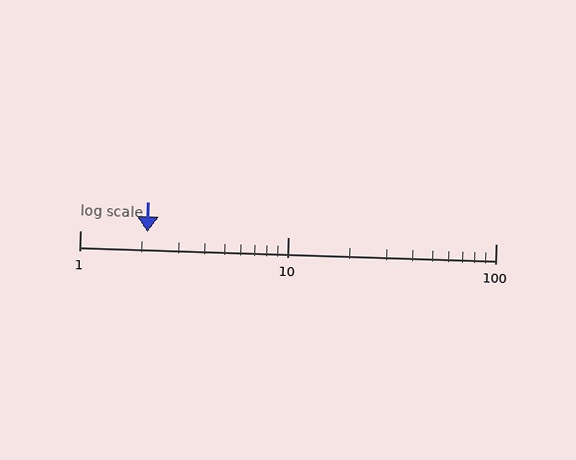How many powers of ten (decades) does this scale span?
The scale spans 2 decades, from 1 to 100.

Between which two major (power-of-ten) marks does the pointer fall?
The pointer is between 1 and 10.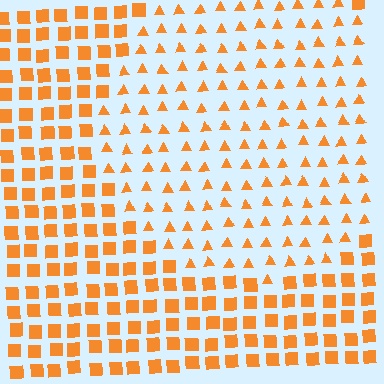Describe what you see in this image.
The image is filled with small orange elements arranged in a uniform grid. A circle-shaped region contains triangles, while the surrounding area contains squares. The boundary is defined purely by the change in element shape.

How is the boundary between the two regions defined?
The boundary is defined by a change in element shape: triangles inside vs. squares outside. All elements share the same color and spacing.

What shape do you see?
I see a circle.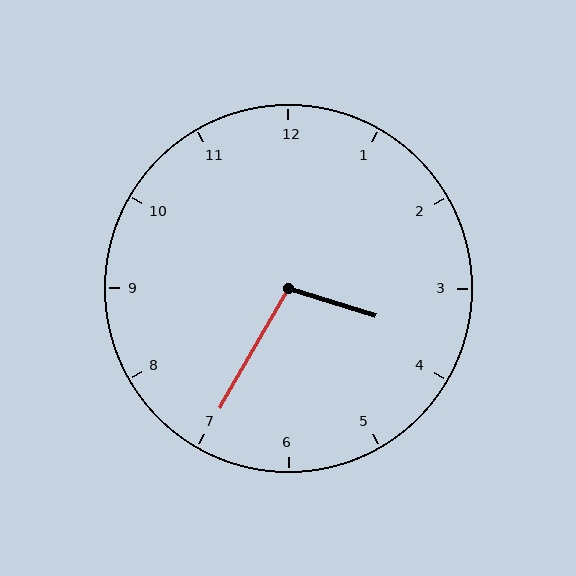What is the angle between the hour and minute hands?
Approximately 102 degrees.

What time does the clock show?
3:35.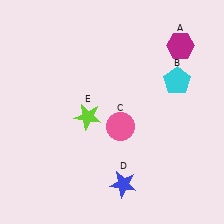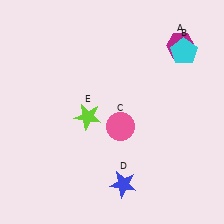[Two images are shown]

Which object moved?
The cyan pentagon (B) moved up.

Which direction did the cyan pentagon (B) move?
The cyan pentagon (B) moved up.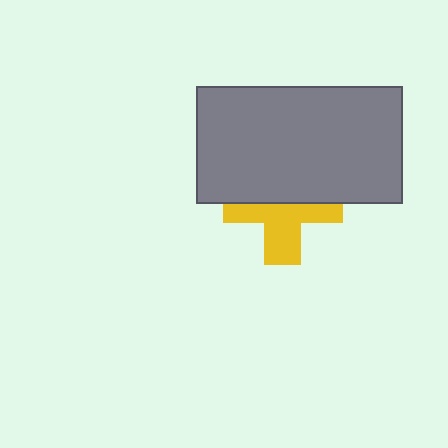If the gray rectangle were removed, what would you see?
You would see the complete yellow cross.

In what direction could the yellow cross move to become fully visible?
The yellow cross could move down. That would shift it out from behind the gray rectangle entirely.